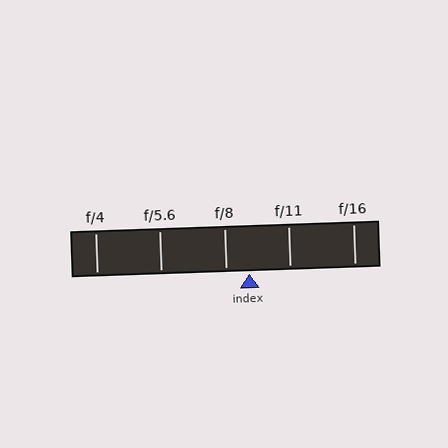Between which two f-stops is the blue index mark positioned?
The index mark is between f/8 and f/11.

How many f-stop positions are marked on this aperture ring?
There are 5 f-stop positions marked.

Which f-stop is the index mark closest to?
The index mark is closest to f/8.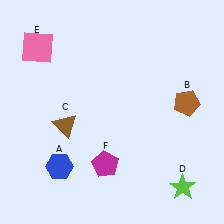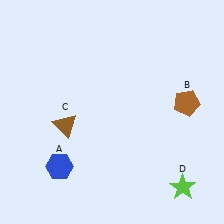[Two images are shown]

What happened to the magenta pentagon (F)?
The magenta pentagon (F) was removed in Image 2. It was in the bottom-left area of Image 1.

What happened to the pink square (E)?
The pink square (E) was removed in Image 2. It was in the top-left area of Image 1.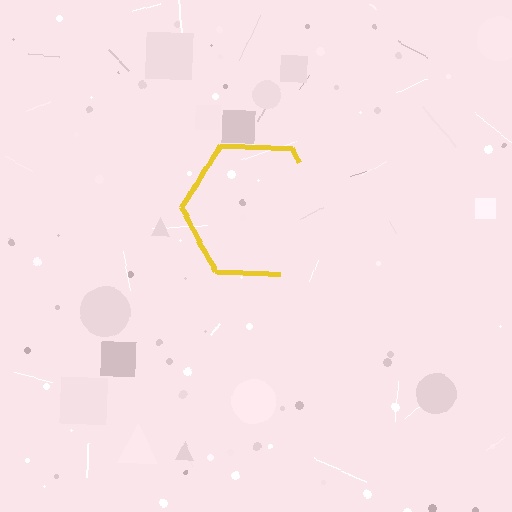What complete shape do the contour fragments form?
The contour fragments form a hexagon.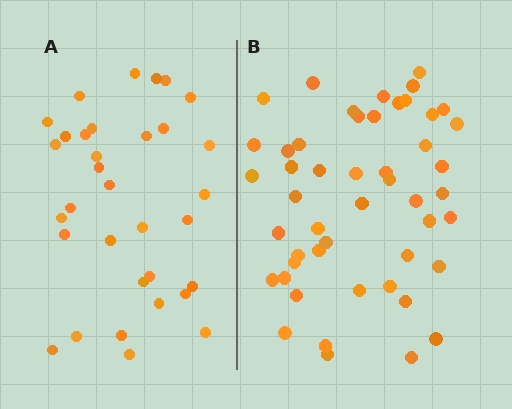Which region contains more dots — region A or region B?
Region B (the right region) has more dots.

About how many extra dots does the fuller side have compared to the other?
Region B has approximately 15 more dots than region A.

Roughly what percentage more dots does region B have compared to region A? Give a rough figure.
About 50% more.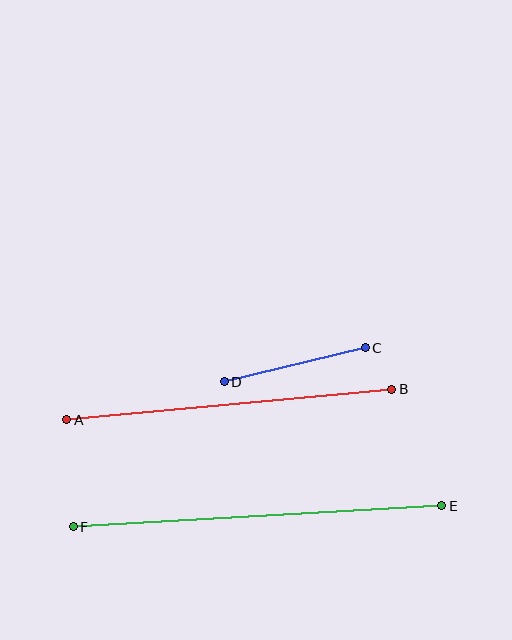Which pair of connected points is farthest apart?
Points E and F are farthest apart.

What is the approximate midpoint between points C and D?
The midpoint is at approximately (295, 365) pixels.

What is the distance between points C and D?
The distance is approximately 145 pixels.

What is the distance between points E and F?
The distance is approximately 369 pixels.